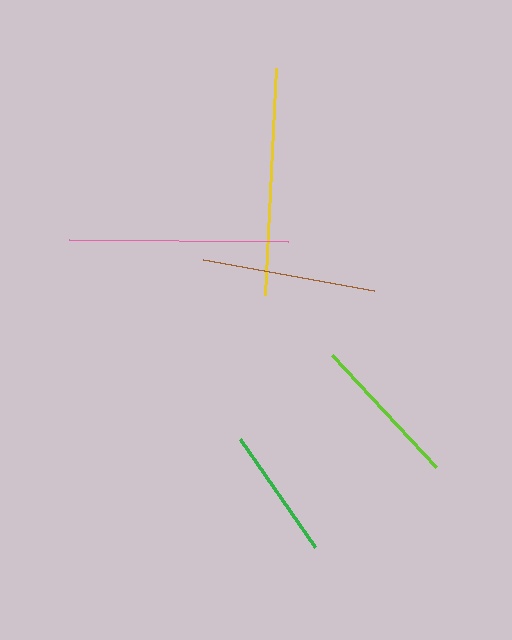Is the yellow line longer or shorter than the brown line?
The yellow line is longer than the brown line.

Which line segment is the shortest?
The green line is the shortest at approximately 131 pixels.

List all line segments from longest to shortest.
From longest to shortest: yellow, pink, brown, lime, green.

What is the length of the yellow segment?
The yellow segment is approximately 228 pixels long.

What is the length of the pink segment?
The pink segment is approximately 219 pixels long.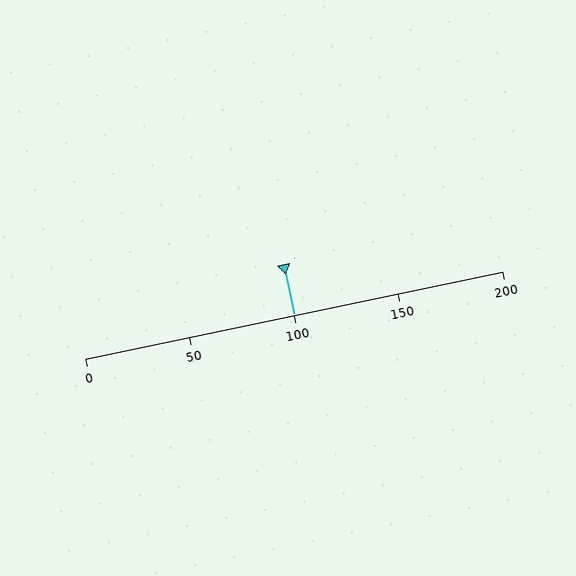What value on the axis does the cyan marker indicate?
The marker indicates approximately 100.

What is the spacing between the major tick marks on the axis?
The major ticks are spaced 50 apart.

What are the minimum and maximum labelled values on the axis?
The axis runs from 0 to 200.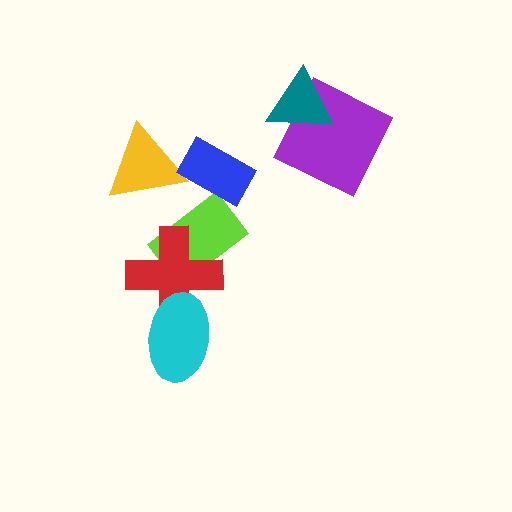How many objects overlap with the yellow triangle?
1 object overlaps with the yellow triangle.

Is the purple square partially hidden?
Yes, it is partially covered by another shape.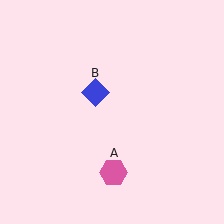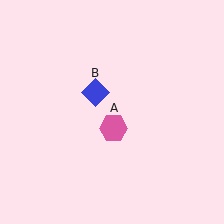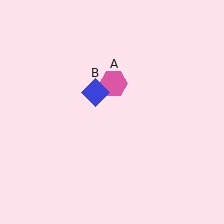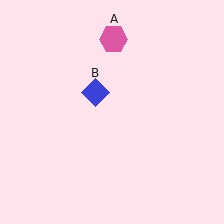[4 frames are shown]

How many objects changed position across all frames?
1 object changed position: pink hexagon (object A).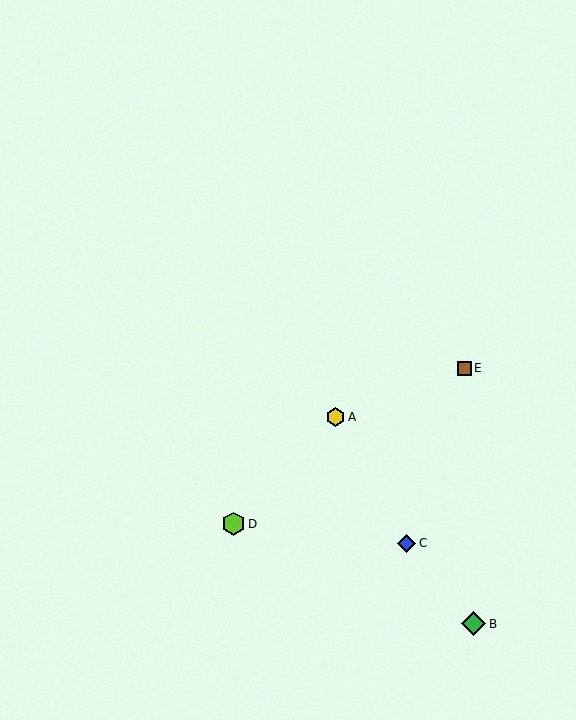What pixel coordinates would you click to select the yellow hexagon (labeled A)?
Click at (336, 417) to select the yellow hexagon A.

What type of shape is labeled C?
Shape C is a blue diamond.